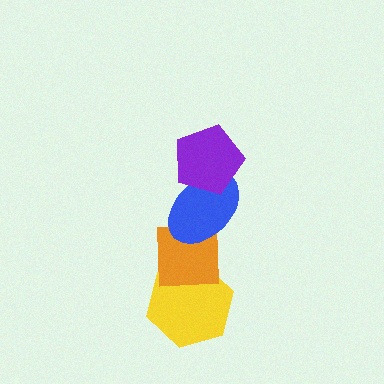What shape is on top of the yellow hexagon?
The orange square is on top of the yellow hexagon.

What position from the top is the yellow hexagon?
The yellow hexagon is 4th from the top.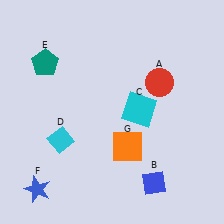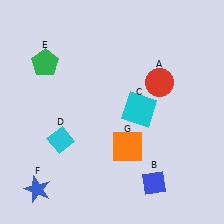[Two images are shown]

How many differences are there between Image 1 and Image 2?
There is 1 difference between the two images.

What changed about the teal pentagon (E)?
In Image 1, E is teal. In Image 2, it changed to green.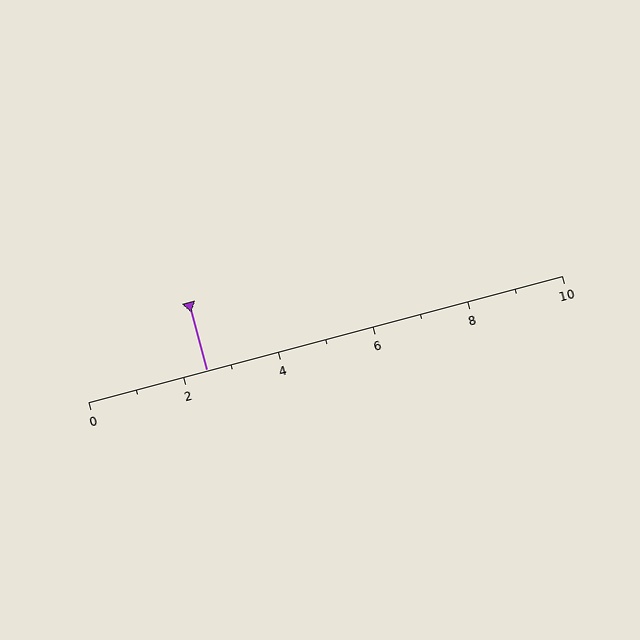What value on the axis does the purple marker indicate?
The marker indicates approximately 2.5.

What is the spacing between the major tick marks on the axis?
The major ticks are spaced 2 apart.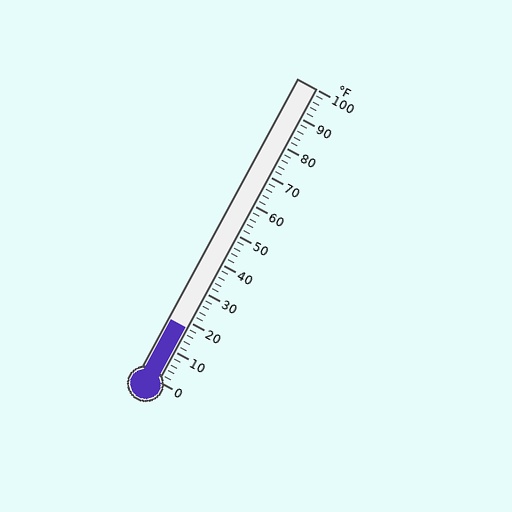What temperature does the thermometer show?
The thermometer shows approximately 18°F.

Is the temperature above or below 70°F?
The temperature is below 70°F.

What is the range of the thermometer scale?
The thermometer scale ranges from 0°F to 100°F.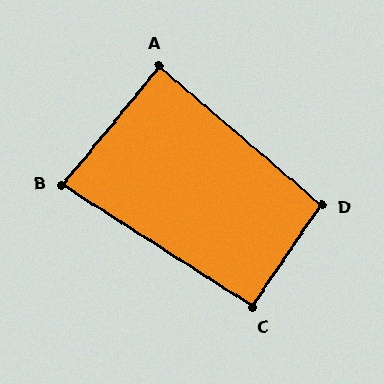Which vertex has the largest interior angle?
D, at approximately 96 degrees.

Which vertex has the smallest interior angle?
B, at approximately 84 degrees.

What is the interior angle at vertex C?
Approximately 91 degrees (approximately right).